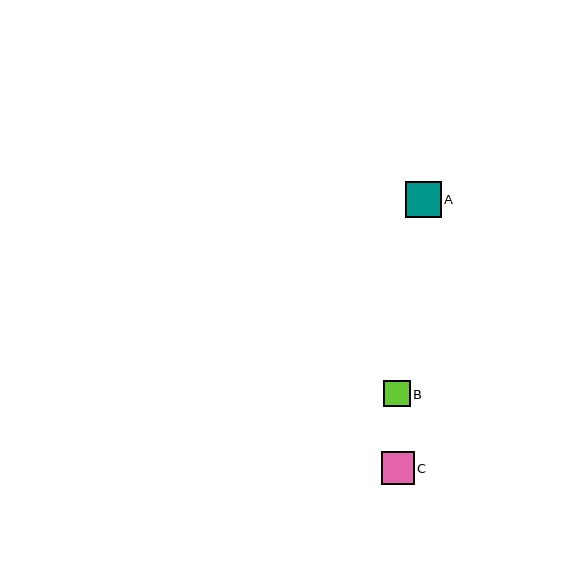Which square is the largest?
Square A is the largest with a size of approximately 36 pixels.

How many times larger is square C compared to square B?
Square C is approximately 1.3 times the size of square B.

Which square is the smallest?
Square B is the smallest with a size of approximately 26 pixels.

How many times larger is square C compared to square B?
Square C is approximately 1.3 times the size of square B.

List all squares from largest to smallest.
From largest to smallest: A, C, B.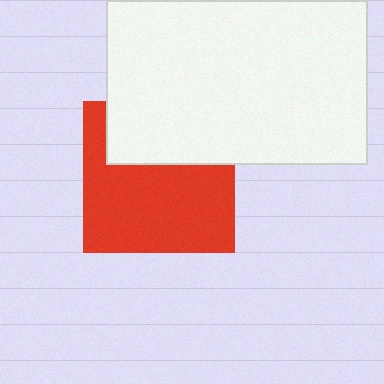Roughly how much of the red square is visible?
About half of it is visible (roughly 64%).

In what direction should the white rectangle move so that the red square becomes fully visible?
The white rectangle should move up. That is the shortest direction to clear the overlap and leave the red square fully visible.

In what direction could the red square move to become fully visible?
The red square could move down. That would shift it out from behind the white rectangle entirely.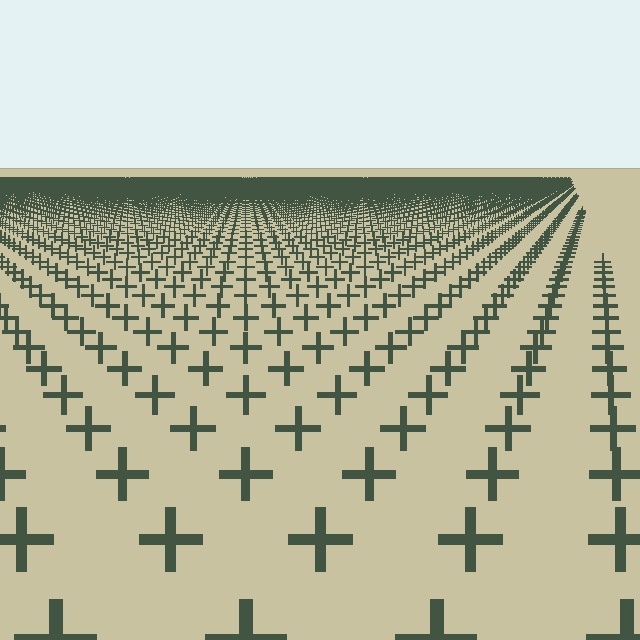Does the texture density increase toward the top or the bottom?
Density increases toward the top.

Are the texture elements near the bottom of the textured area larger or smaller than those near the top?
Larger. Near the bottom, elements are closer to the viewer and appear at a bigger on-screen size.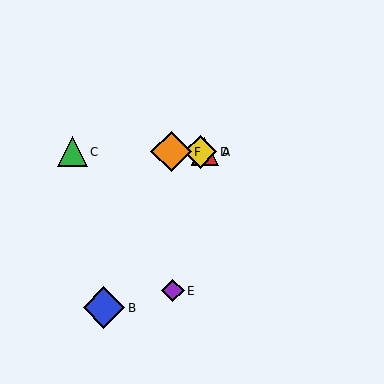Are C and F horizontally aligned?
Yes, both are at y≈152.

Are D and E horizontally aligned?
No, D is at y≈152 and E is at y≈291.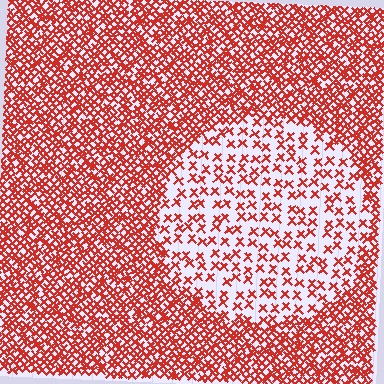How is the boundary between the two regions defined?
The boundary is defined by a change in element density (approximately 2.7x ratio). All elements are the same color, size, and shape.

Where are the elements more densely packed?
The elements are more densely packed outside the circle boundary.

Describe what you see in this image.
The image contains small red elements arranged at two different densities. A circle-shaped region is visible where the elements are less densely packed than the surrounding area.